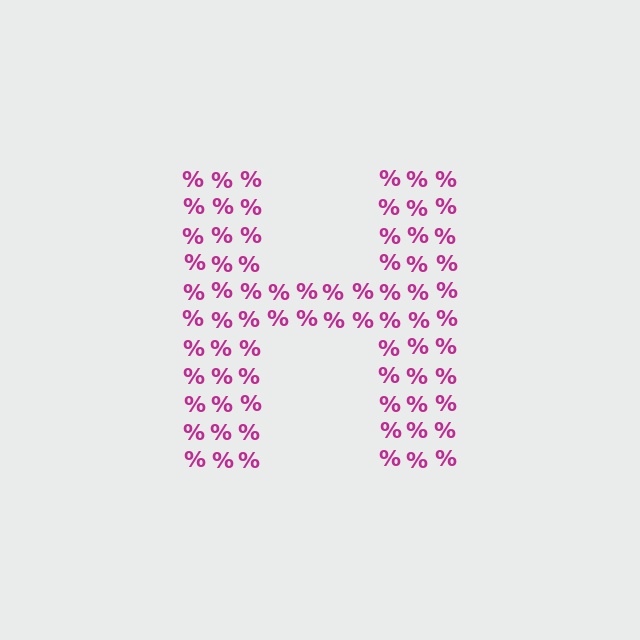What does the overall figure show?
The overall figure shows the letter H.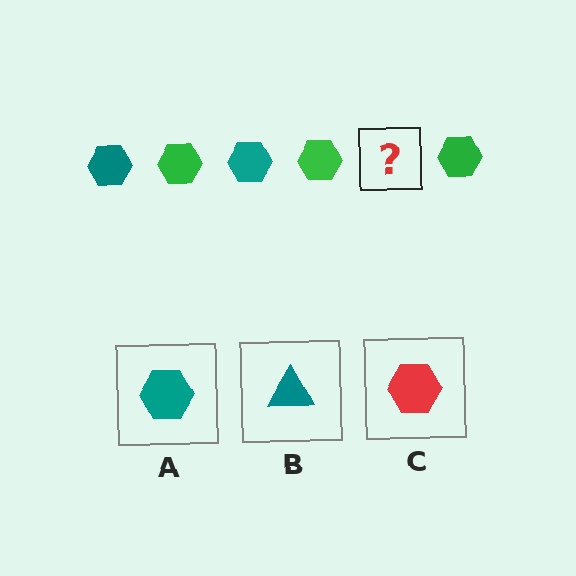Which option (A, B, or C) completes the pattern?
A.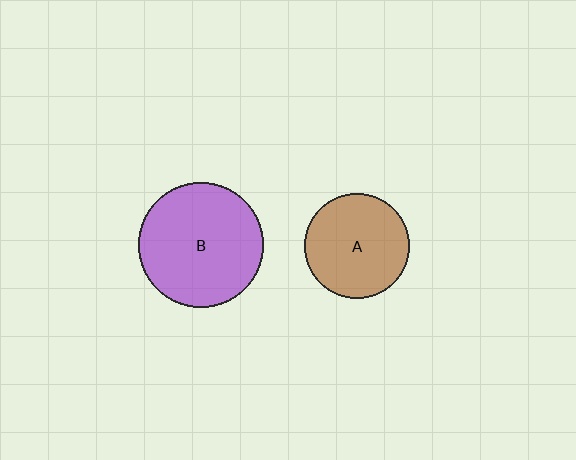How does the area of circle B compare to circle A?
Approximately 1.4 times.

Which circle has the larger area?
Circle B (purple).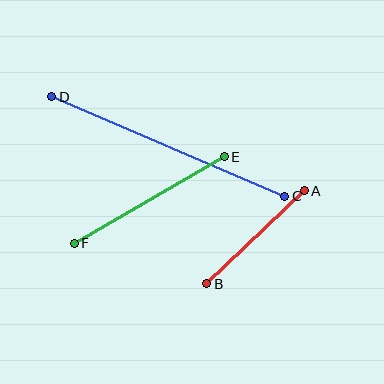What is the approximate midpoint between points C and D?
The midpoint is at approximately (168, 147) pixels.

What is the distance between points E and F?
The distance is approximately 173 pixels.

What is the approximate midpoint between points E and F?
The midpoint is at approximately (149, 200) pixels.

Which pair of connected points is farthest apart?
Points C and D are farthest apart.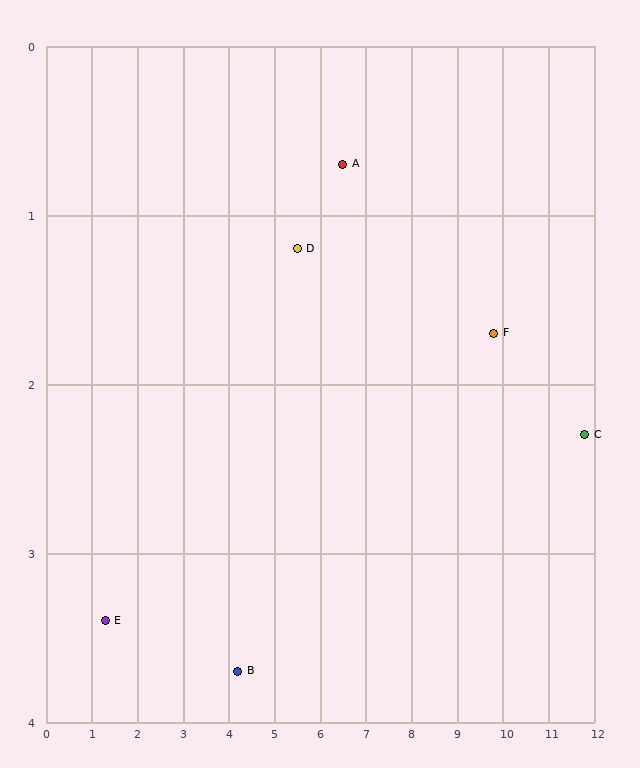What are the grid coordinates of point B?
Point B is at approximately (4.2, 3.7).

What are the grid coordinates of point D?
Point D is at approximately (5.5, 1.2).